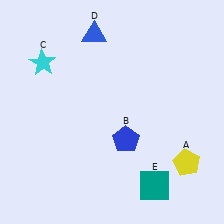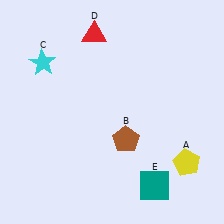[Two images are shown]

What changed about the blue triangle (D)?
In Image 1, D is blue. In Image 2, it changed to red.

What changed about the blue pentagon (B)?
In Image 1, B is blue. In Image 2, it changed to brown.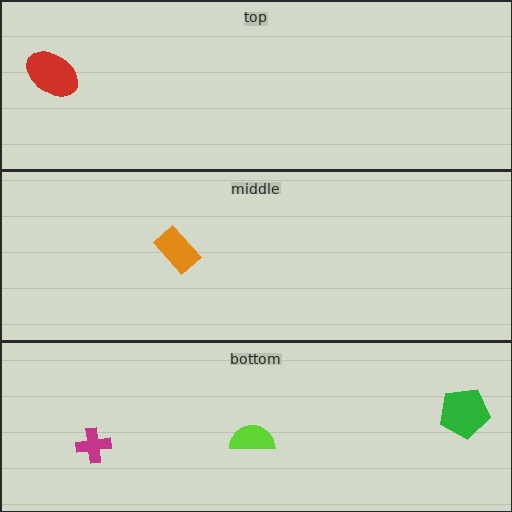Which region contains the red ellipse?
The top region.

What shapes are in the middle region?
The orange rectangle.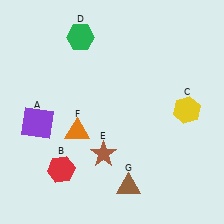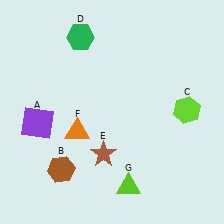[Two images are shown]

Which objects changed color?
B changed from red to brown. C changed from yellow to lime. G changed from brown to lime.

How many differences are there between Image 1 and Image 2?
There are 3 differences between the two images.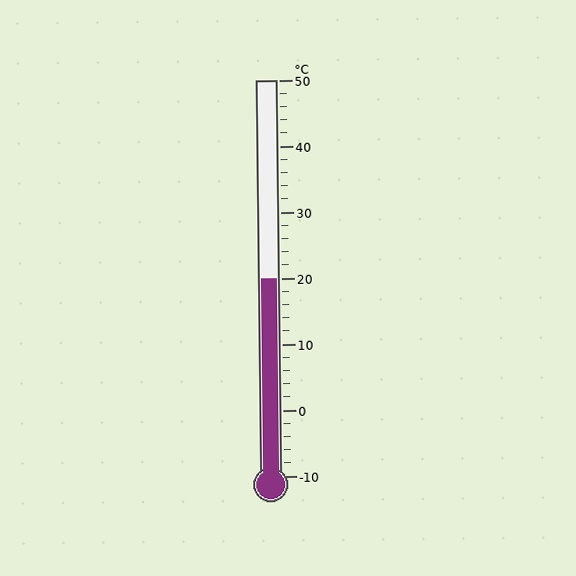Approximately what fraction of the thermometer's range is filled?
The thermometer is filled to approximately 50% of its range.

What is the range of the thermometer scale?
The thermometer scale ranges from -10°C to 50°C.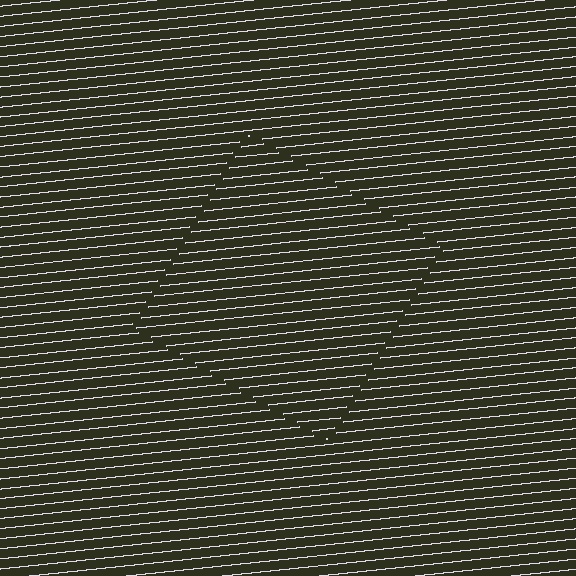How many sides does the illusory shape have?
4 sides — the line-ends trace a square.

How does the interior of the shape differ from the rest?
The interior of the shape contains the same grating, shifted by half a period — the contour is defined by the phase discontinuity where line-ends from the inner and outer gratings abut.